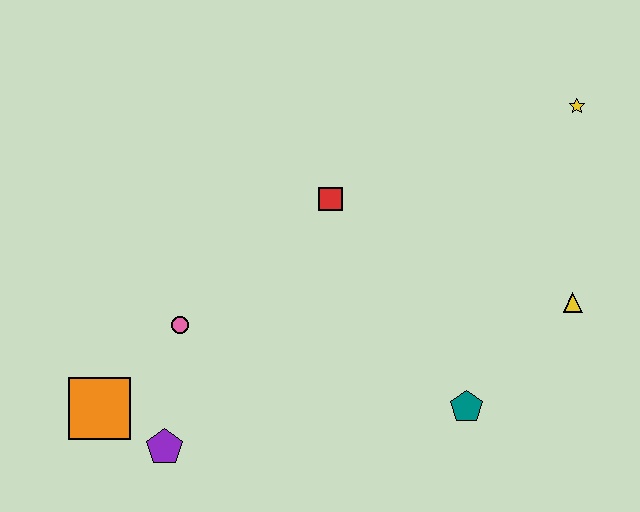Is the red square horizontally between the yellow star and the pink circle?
Yes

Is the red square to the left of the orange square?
No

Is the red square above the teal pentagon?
Yes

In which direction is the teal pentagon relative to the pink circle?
The teal pentagon is to the right of the pink circle.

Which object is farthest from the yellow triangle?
The orange square is farthest from the yellow triangle.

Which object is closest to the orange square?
The purple pentagon is closest to the orange square.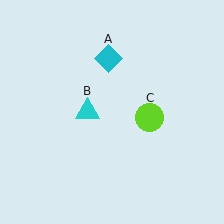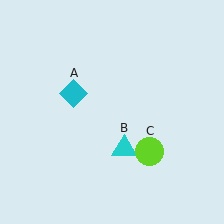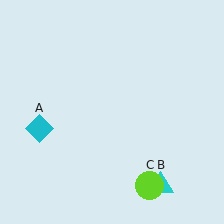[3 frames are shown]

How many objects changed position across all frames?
3 objects changed position: cyan diamond (object A), cyan triangle (object B), lime circle (object C).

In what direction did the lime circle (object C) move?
The lime circle (object C) moved down.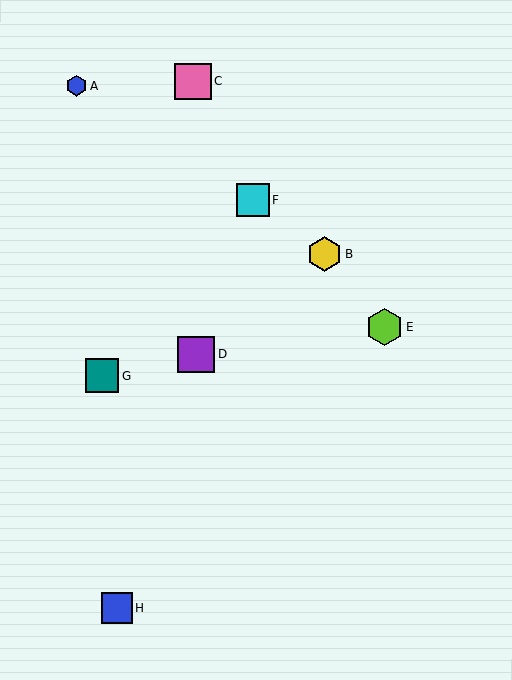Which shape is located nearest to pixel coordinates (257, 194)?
The cyan square (labeled F) at (253, 200) is nearest to that location.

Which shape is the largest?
The lime hexagon (labeled E) is the largest.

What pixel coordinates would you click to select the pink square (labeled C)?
Click at (193, 81) to select the pink square C.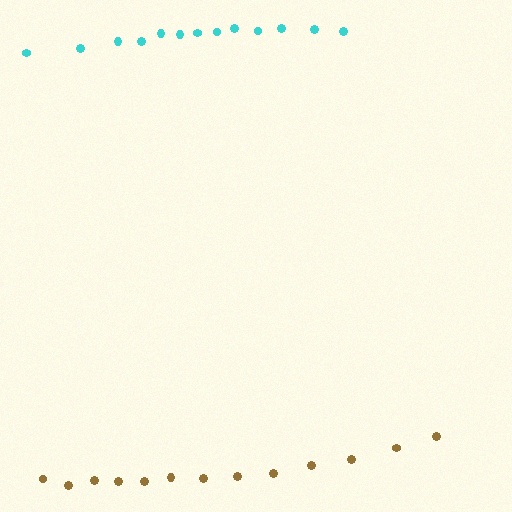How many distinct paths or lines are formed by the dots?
There are 2 distinct paths.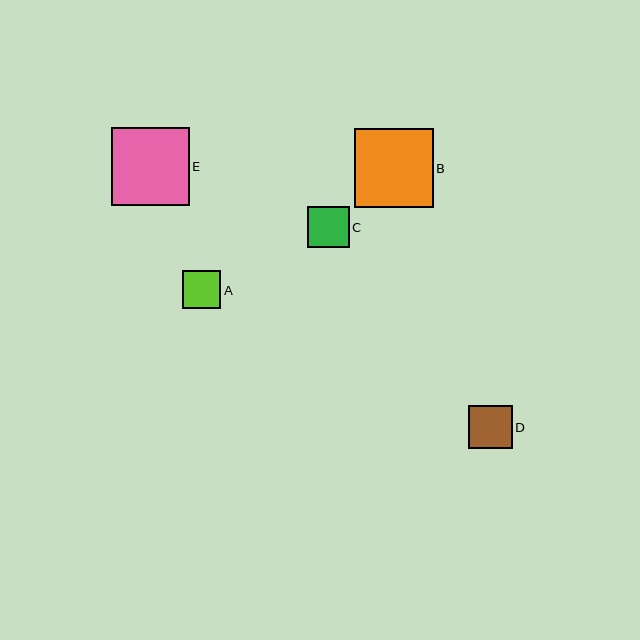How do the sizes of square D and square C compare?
Square D and square C are approximately the same size.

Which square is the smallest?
Square A is the smallest with a size of approximately 39 pixels.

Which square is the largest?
Square B is the largest with a size of approximately 79 pixels.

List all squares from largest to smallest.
From largest to smallest: B, E, D, C, A.